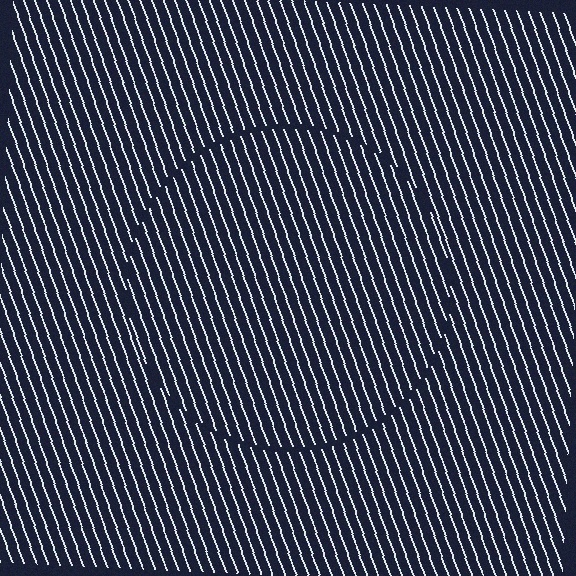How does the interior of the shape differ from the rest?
The interior of the shape contains the same grating, shifted by half a period — the contour is defined by the phase discontinuity where line-ends from the inner and outer gratings abut.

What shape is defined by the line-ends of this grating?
An illusory circle. The interior of the shape contains the same grating, shifted by half a period — the contour is defined by the phase discontinuity where line-ends from the inner and outer gratings abut.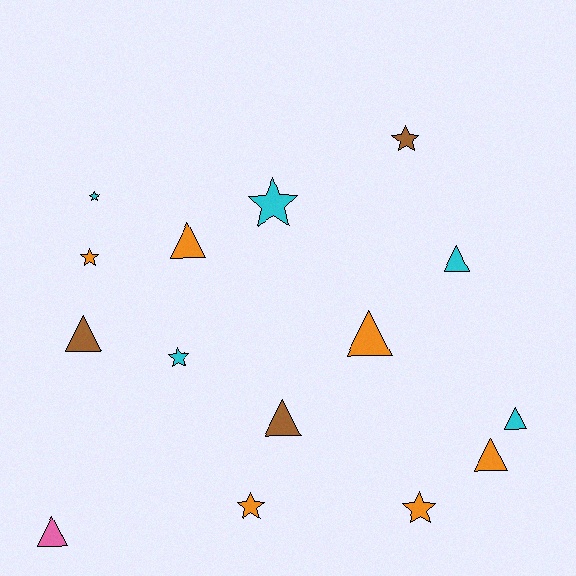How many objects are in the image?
There are 15 objects.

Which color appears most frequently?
Orange, with 6 objects.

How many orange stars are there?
There are 3 orange stars.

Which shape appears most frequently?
Triangle, with 8 objects.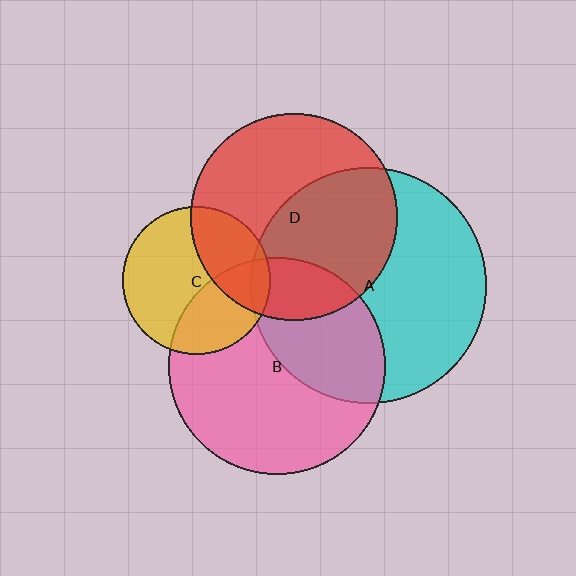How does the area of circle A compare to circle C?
Approximately 2.5 times.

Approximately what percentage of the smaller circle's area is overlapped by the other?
Approximately 20%.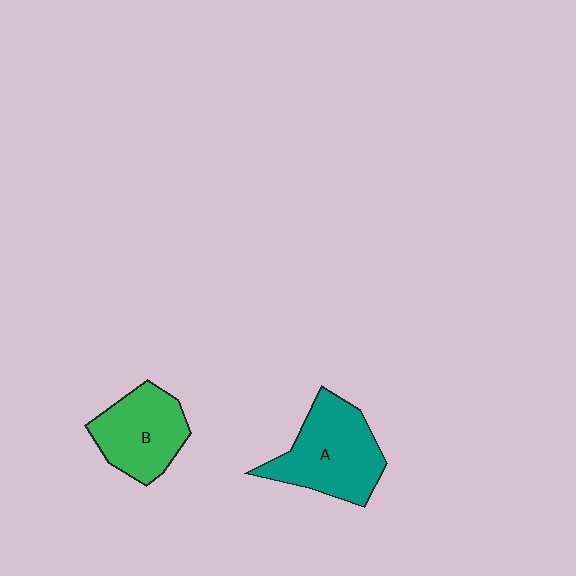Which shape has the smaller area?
Shape B (green).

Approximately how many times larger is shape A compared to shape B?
Approximately 1.2 times.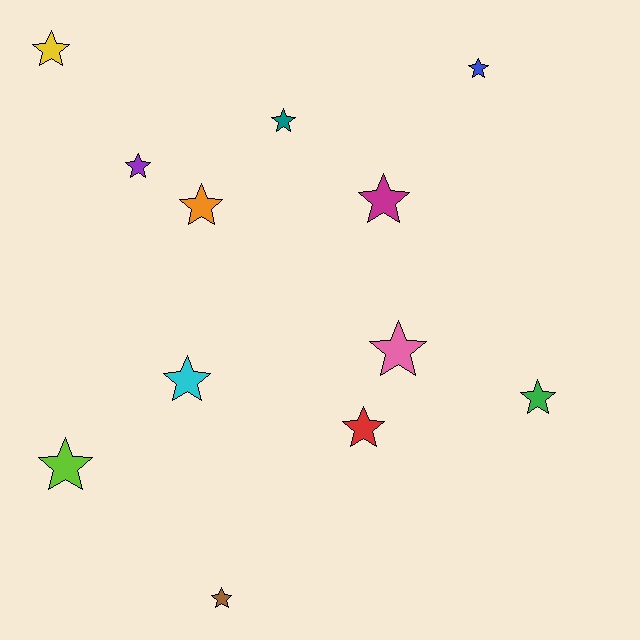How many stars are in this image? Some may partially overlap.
There are 12 stars.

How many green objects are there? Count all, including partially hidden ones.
There is 1 green object.